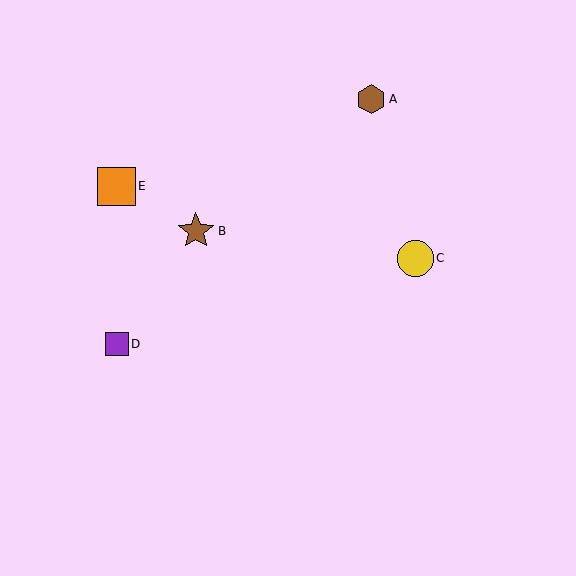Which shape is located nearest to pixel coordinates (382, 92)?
The brown hexagon (labeled A) at (371, 99) is nearest to that location.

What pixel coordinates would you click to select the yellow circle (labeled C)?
Click at (415, 258) to select the yellow circle C.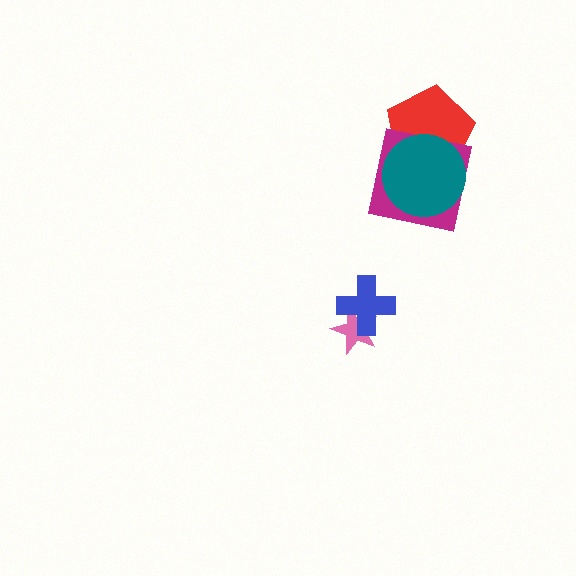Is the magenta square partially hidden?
Yes, it is partially covered by another shape.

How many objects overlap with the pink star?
1 object overlaps with the pink star.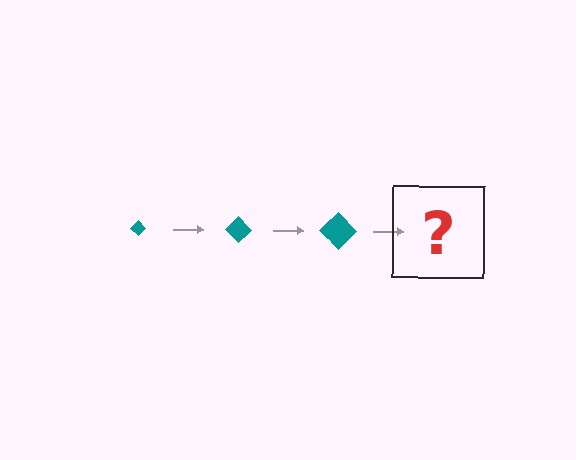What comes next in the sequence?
The next element should be a teal diamond, larger than the previous one.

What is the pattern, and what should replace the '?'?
The pattern is that the diamond gets progressively larger each step. The '?' should be a teal diamond, larger than the previous one.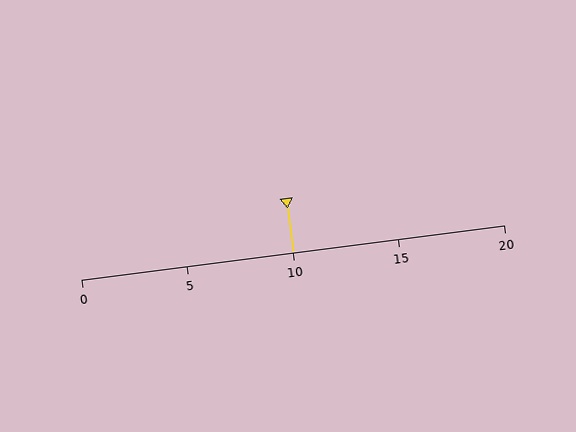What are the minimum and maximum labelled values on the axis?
The axis runs from 0 to 20.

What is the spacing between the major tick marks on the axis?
The major ticks are spaced 5 apart.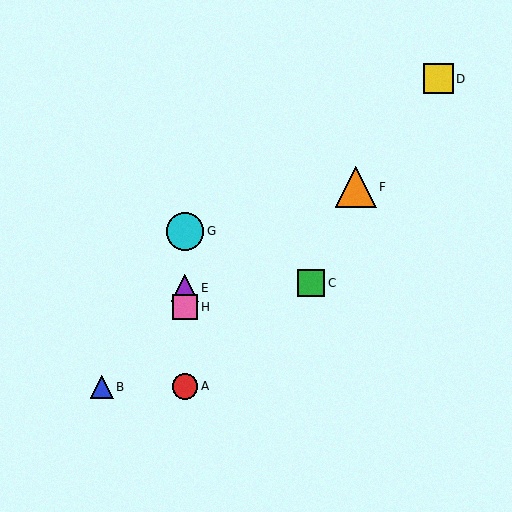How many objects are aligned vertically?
4 objects (A, E, G, H) are aligned vertically.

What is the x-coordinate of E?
Object E is at x≈185.